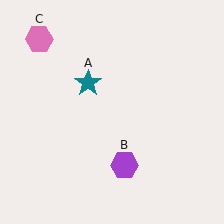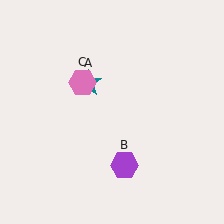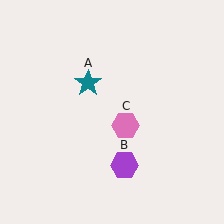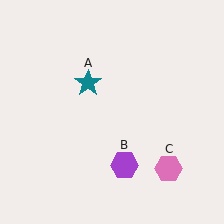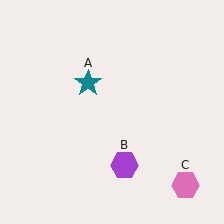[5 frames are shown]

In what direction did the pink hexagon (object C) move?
The pink hexagon (object C) moved down and to the right.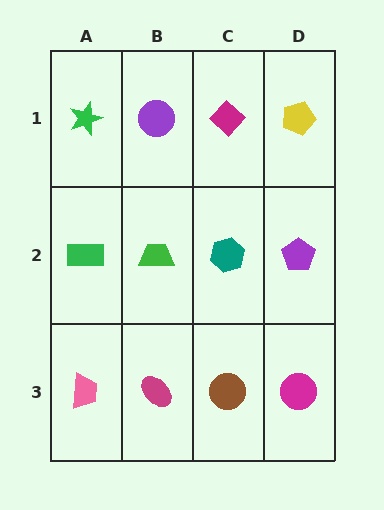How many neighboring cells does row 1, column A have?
2.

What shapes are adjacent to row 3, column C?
A teal hexagon (row 2, column C), a magenta ellipse (row 3, column B), a magenta circle (row 3, column D).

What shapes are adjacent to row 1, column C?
A teal hexagon (row 2, column C), a purple circle (row 1, column B), a yellow pentagon (row 1, column D).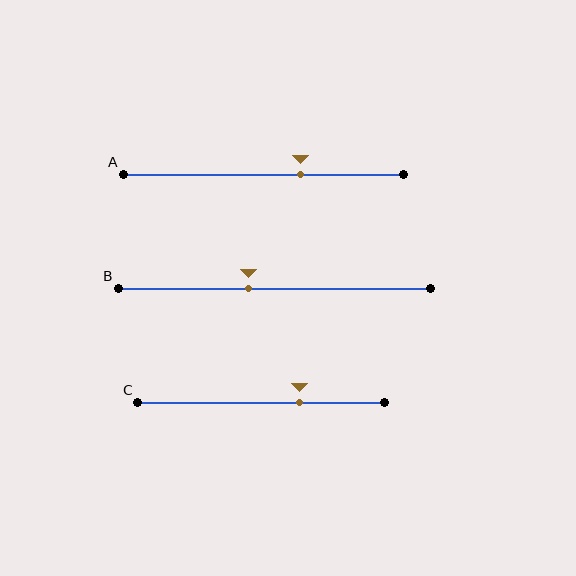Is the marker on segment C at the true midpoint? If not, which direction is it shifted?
No, the marker on segment C is shifted to the right by about 16% of the segment length.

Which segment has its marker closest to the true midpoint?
Segment B has its marker closest to the true midpoint.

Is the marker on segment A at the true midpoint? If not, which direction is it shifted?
No, the marker on segment A is shifted to the right by about 13% of the segment length.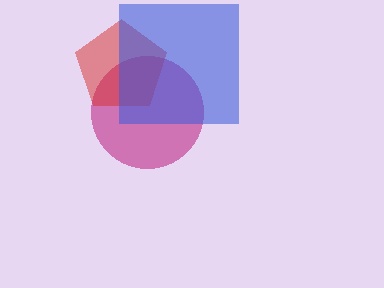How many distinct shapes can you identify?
There are 3 distinct shapes: a magenta circle, a red pentagon, a blue square.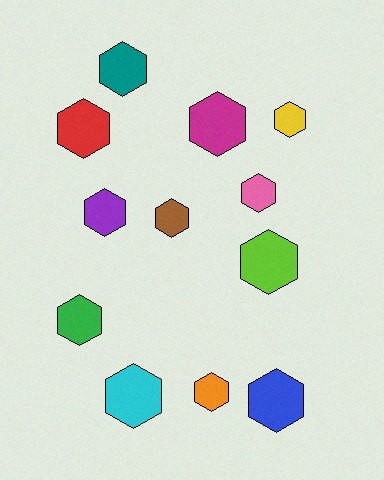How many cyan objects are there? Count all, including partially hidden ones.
There is 1 cyan object.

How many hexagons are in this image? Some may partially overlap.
There are 12 hexagons.